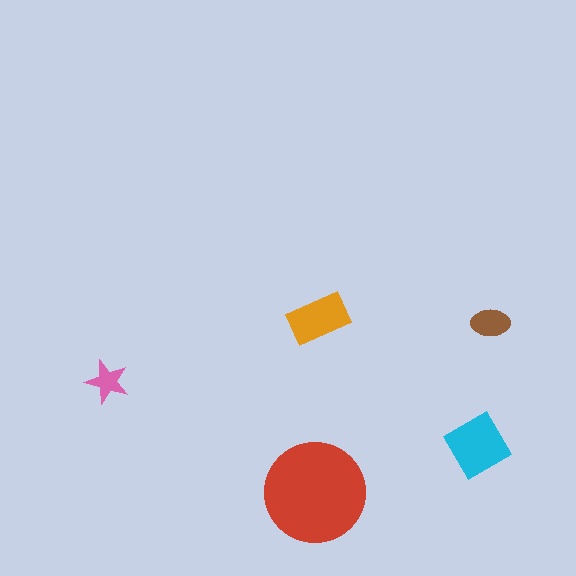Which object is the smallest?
The pink star.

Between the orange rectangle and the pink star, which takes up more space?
The orange rectangle.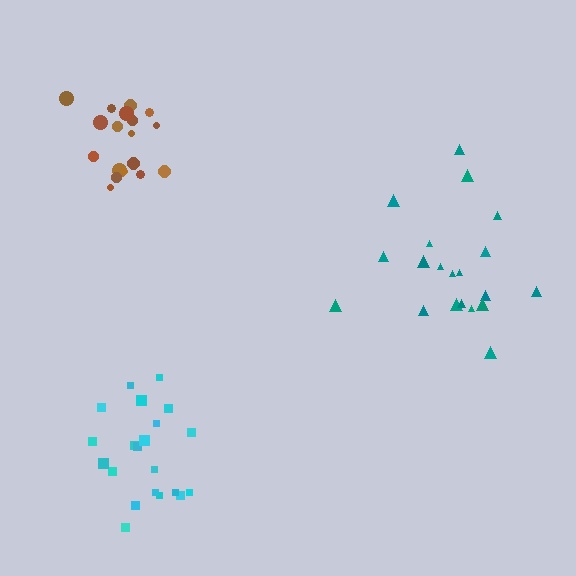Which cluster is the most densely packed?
Brown.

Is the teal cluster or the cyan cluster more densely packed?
Cyan.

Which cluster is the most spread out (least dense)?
Teal.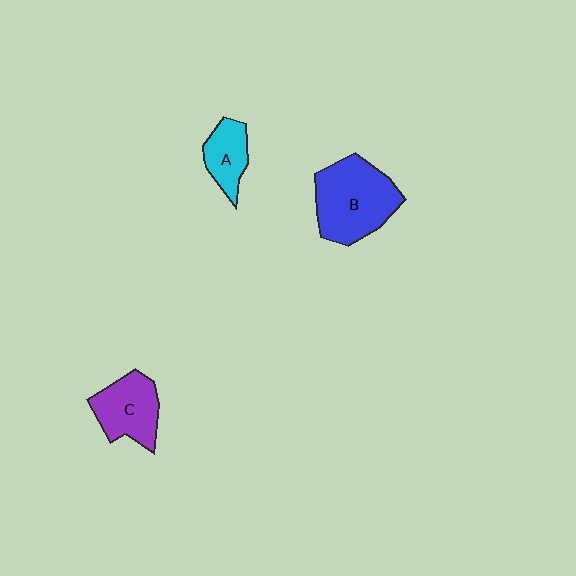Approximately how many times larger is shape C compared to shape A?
Approximately 1.4 times.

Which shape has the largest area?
Shape B (blue).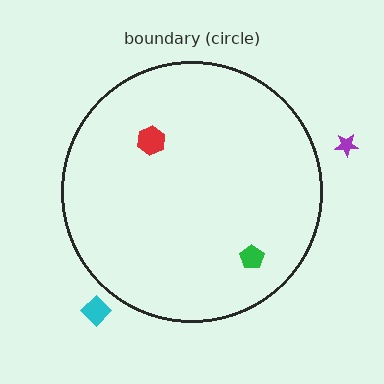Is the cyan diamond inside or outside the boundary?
Outside.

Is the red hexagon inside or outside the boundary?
Inside.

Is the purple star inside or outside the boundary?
Outside.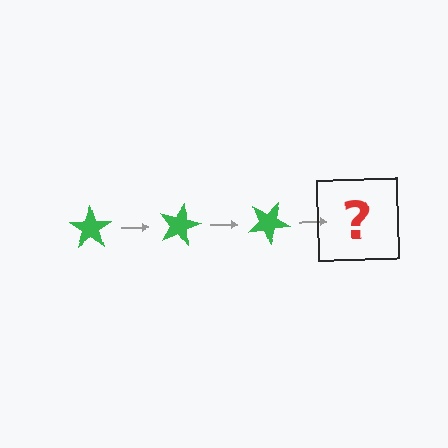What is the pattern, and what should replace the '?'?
The pattern is that the star rotates 15 degrees each step. The '?' should be a green star rotated 45 degrees.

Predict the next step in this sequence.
The next step is a green star rotated 45 degrees.